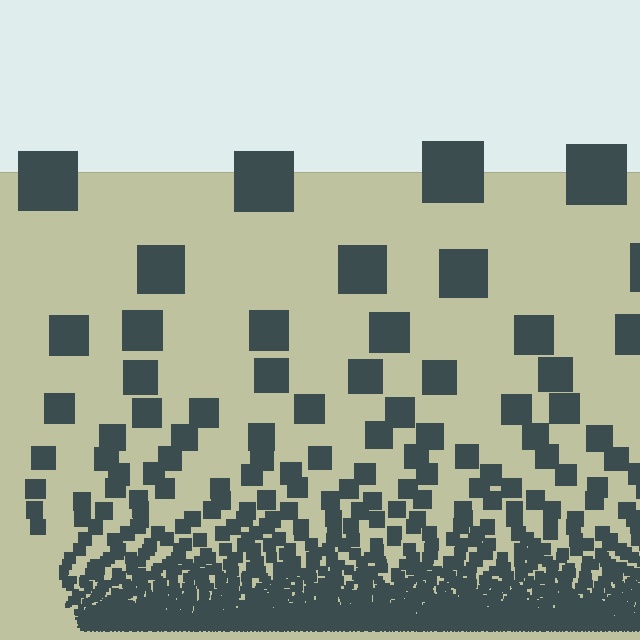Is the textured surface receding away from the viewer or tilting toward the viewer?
The surface appears to tilt toward the viewer. Texture elements get larger and sparser toward the top.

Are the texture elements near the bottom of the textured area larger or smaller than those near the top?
Smaller. The gradient is inverted — elements near the bottom are smaller and denser.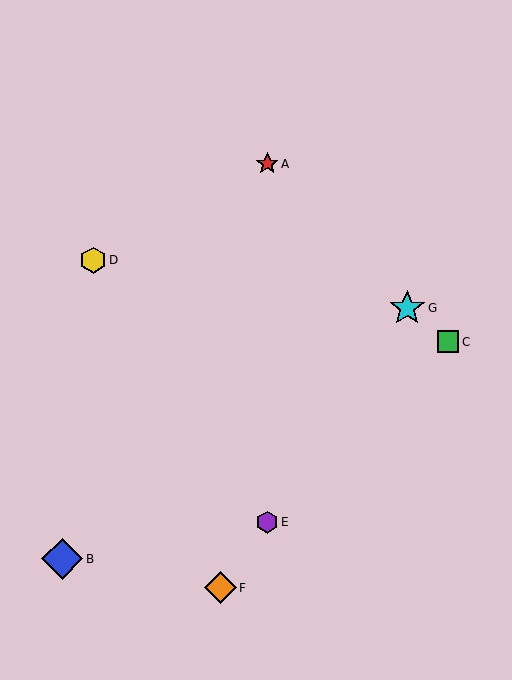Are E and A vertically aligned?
Yes, both are at x≈267.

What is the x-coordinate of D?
Object D is at x≈93.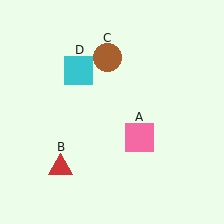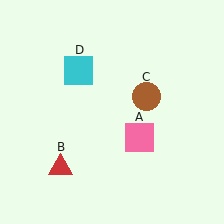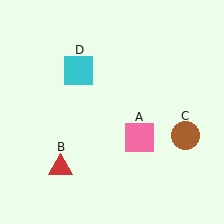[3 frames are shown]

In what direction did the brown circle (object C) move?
The brown circle (object C) moved down and to the right.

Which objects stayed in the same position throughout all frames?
Pink square (object A) and red triangle (object B) and cyan square (object D) remained stationary.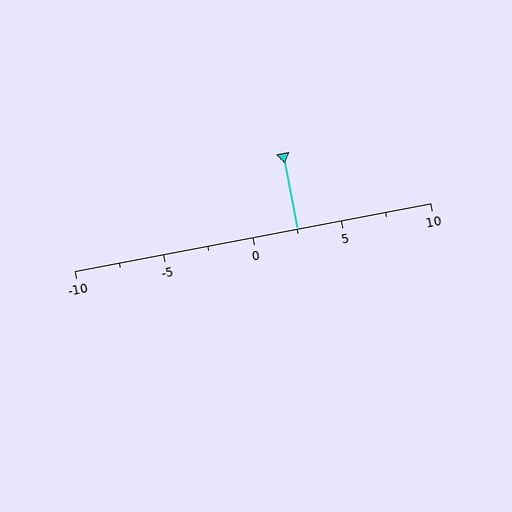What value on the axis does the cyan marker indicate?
The marker indicates approximately 2.5.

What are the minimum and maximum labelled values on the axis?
The axis runs from -10 to 10.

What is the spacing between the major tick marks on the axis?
The major ticks are spaced 5 apart.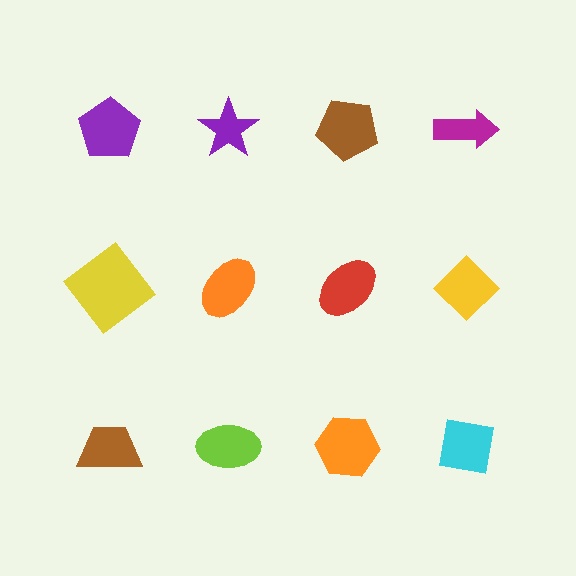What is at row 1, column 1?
A purple pentagon.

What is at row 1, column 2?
A purple star.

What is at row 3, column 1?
A brown trapezoid.